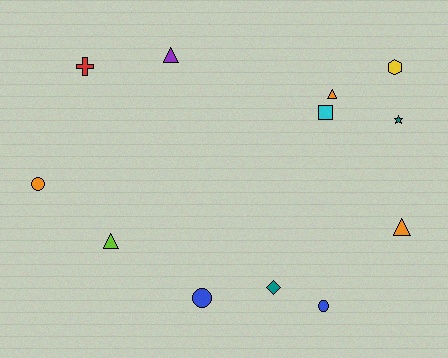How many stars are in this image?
There is 1 star.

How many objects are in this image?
There are 12 objects.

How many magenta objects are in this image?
There are no magenta objects.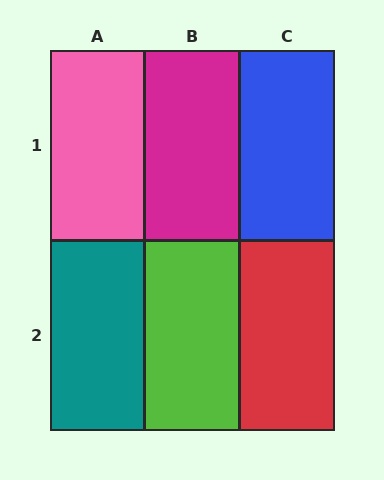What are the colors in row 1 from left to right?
Pink, magenta, blue.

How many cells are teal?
1 cell is teal.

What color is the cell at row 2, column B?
Lime.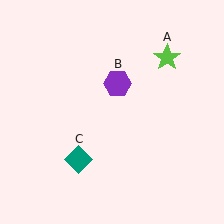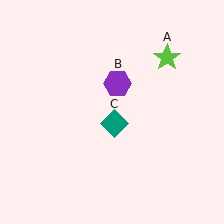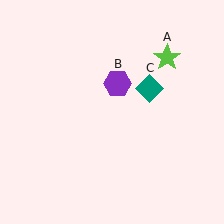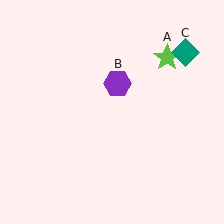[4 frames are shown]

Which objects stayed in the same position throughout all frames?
Lime star (object A) and purple hexagon (object B) remained stationary.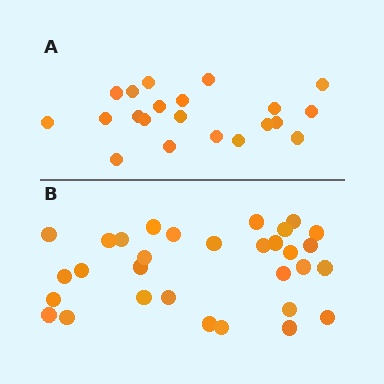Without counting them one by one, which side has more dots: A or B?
Region B (the bottom region) has more dots.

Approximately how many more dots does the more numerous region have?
Region B has roughly 10 or so more dots than region A.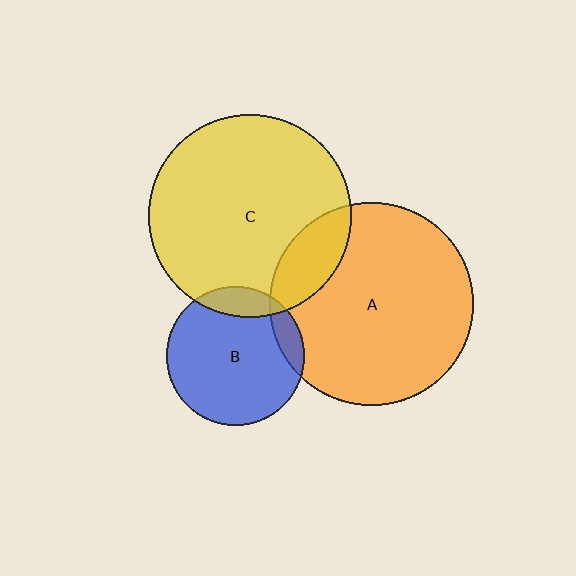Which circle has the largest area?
Circle A (orange).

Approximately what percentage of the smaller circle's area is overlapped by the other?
Approximately 15%.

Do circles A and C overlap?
Yes.